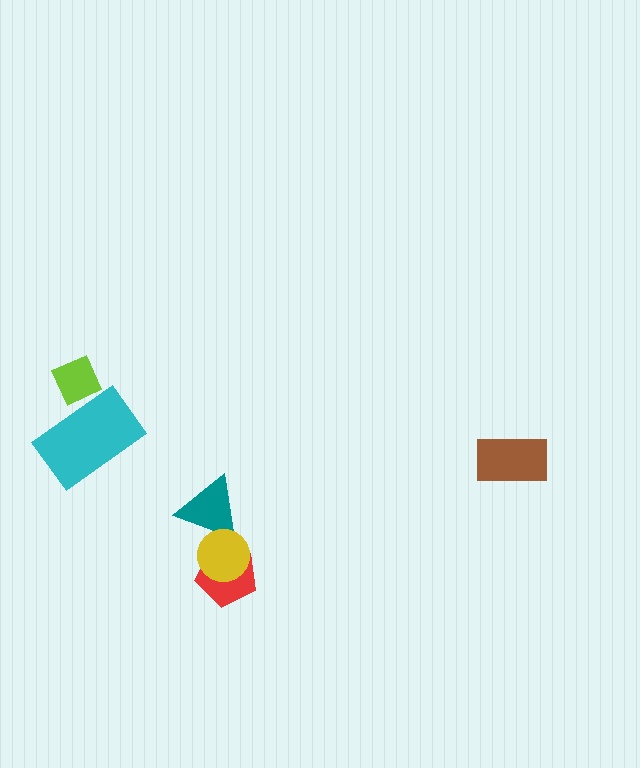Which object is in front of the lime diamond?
The cyan rectangle is in front of the lime diamond.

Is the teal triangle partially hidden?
Yes, it is partially covered by another shape.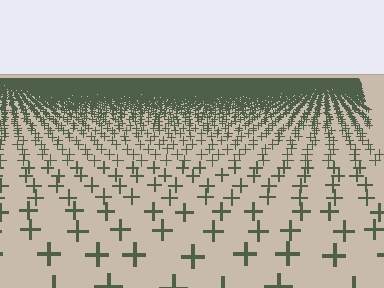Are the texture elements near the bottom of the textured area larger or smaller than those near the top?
Larger. Near the bottom, elements are closer to the viewer and appear at a bigger on-screen size.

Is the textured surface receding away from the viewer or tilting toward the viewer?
The surface is receding away from the viewer. Texture elements get smaller and denser toward the top.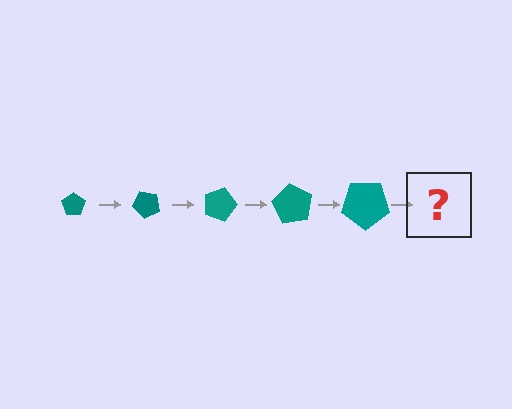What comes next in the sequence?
The next element should be a pentagon, larger than the previous one and rotated 225 degrees from the start.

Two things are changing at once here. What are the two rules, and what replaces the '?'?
The two rules are that the pentagon grows larger each step and it rotates 45 degrees each step. The '?' should be a pentagon, larger than the previous one and rotated 225 degrees from the start.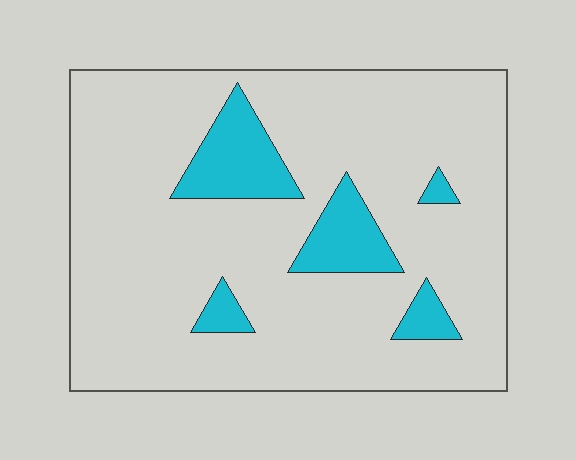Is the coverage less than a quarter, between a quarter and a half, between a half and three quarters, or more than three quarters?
Less than a quarter.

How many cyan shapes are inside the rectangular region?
5.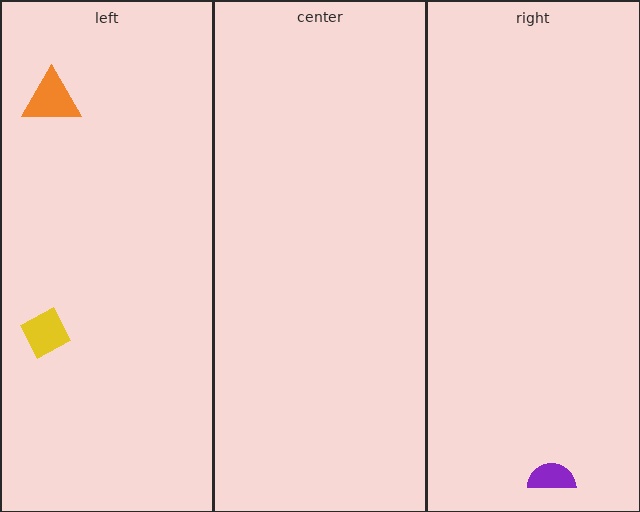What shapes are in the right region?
The purple semicircle.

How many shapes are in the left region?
2.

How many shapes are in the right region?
1.